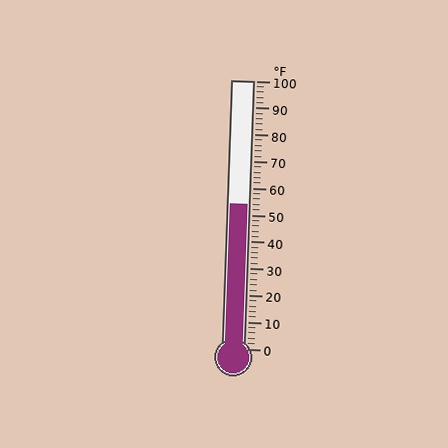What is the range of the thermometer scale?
The thermometer scale ranges from 0°F to 100°F.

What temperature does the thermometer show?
The thermometer shows approximately 54°F.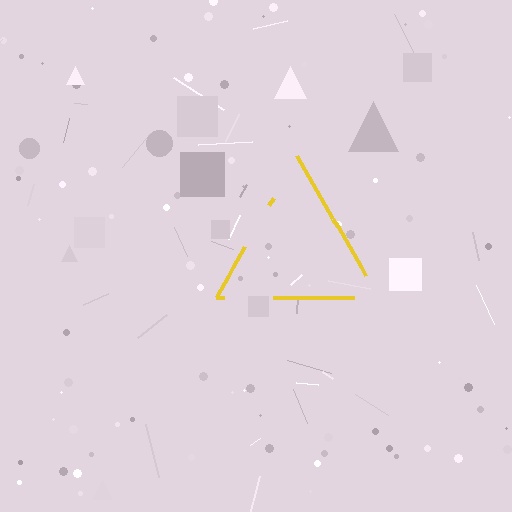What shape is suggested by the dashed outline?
The dashed outline suggests a triangle.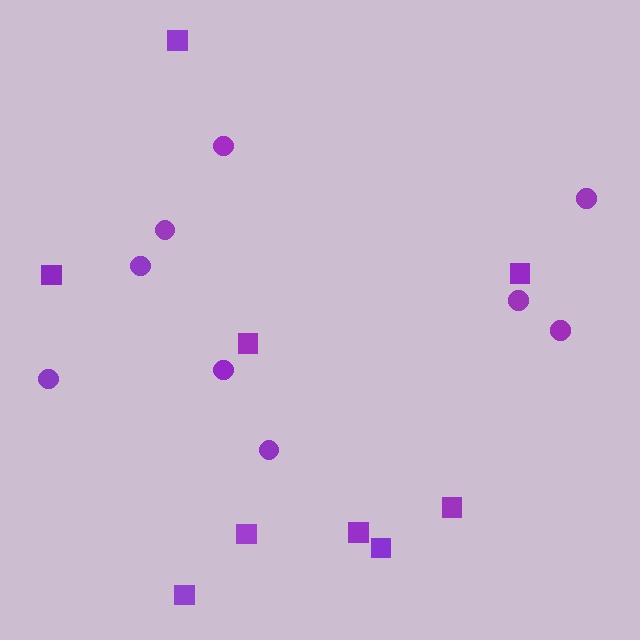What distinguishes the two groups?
There are 2 groups: one group of circles (9) and one group of squares (9).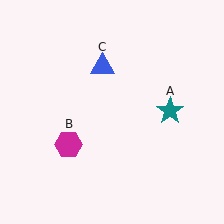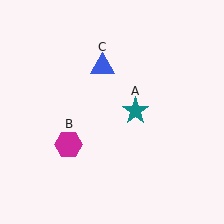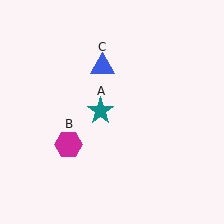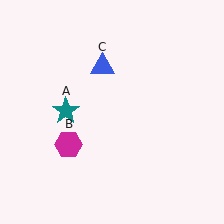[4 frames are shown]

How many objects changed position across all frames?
1 object changed position: teal star (object A).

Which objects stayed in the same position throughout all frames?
Magenta hexagon (object B) and blue triangle (object C) remained stationary.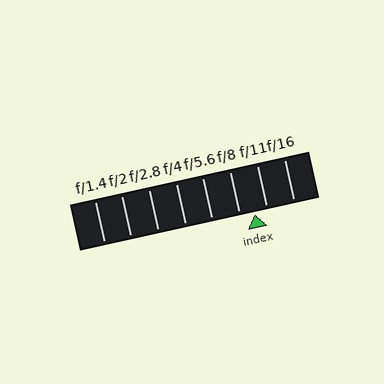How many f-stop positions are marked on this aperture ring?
There are 8 f-stop positions marked.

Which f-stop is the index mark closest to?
The index mark is closest to f/11.